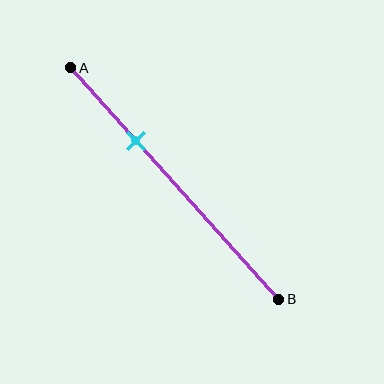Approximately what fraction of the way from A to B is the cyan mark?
The cyan mark is approximately 30% of the way from A to B.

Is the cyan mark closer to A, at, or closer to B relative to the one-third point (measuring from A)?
The cyan mark is approximately at the one-third point of segment AB.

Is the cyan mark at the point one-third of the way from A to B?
Yes, the mark is approximately at the one-third point.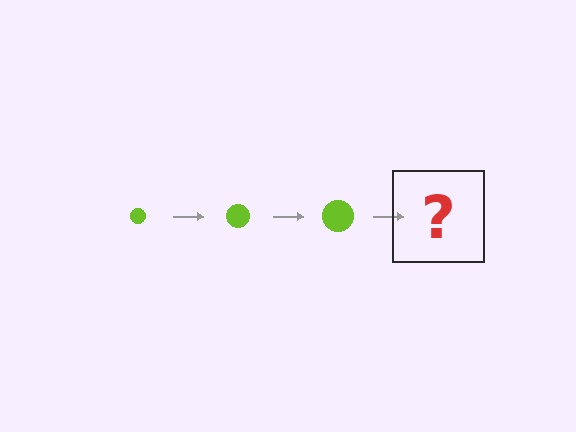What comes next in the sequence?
The next element should be a lime circle, larger than the previous one.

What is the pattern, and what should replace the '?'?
The pattern is that the circle gets progressively larger each step. The '?' should be a lime circle, larger than the previous one.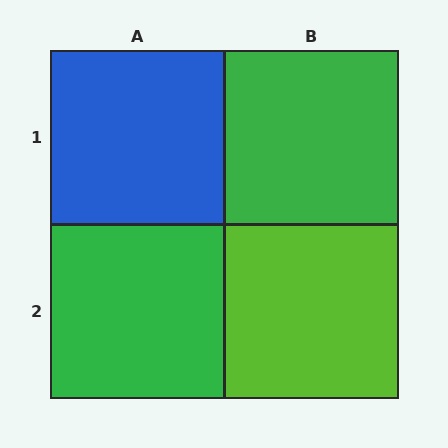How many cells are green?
2 cells are green.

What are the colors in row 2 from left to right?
Green, lime.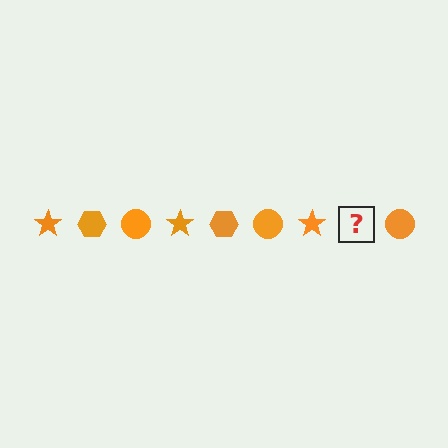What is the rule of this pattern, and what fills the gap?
The rule is that the pattern cycles through star, hexagon, circle shapes in orange. The gap should be filled with an orange hexagon.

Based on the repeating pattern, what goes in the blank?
The blank should be an orange hexagon.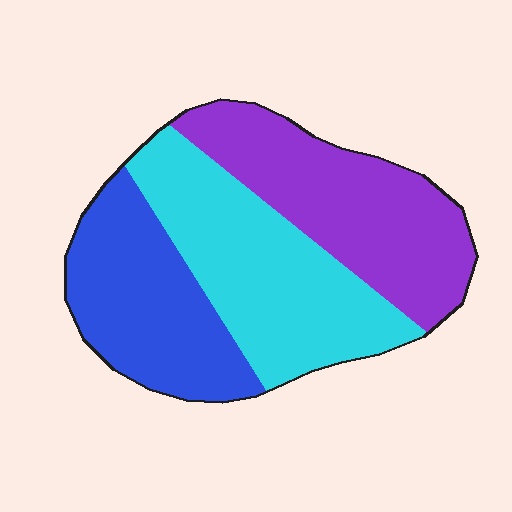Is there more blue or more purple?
Purple.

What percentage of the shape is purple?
Purple covers 34% of the shape.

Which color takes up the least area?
Blue, at roughly 30%.